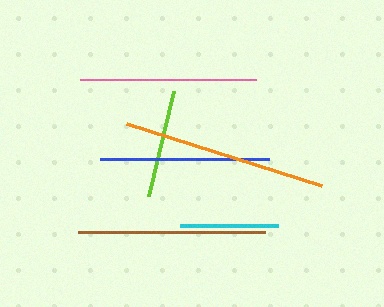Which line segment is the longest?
The orange line is the longest at approximately 205 pixels.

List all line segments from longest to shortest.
From longest to shortest: orange, brown, pink, blue, lime, cyan.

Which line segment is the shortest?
The cyan line is the shortest at approximately 98 pixels.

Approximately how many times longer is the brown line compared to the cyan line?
The brown line is approximately 1.9 times the length of the cyan line.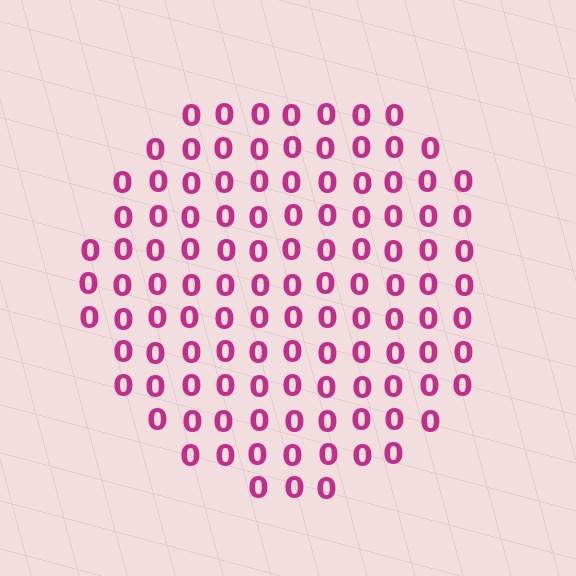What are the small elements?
The small elements are digit 0's.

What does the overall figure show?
The overall figure shows a circle.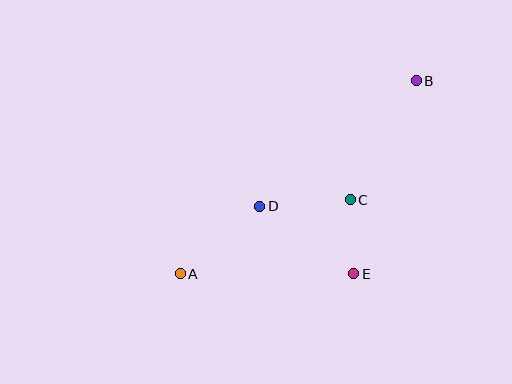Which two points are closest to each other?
Points C and E are closest to each other.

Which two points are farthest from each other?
Points A and B are farthest from each other.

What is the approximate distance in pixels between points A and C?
The distance between A and C is approximately 185 pixels.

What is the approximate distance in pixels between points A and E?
The distance between A and E is approximately 174 pixels.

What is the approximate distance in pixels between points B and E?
The distance between B and E is approximately 203 pixels.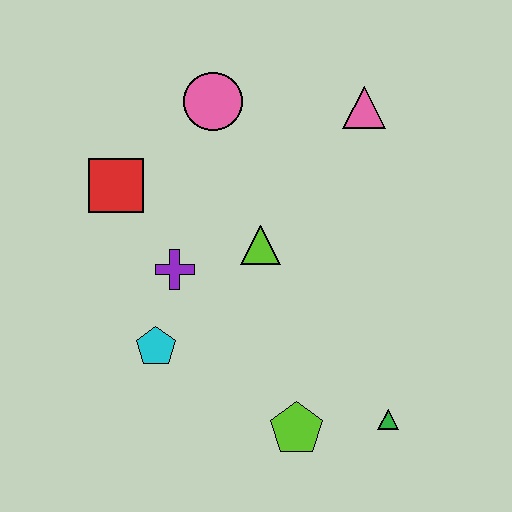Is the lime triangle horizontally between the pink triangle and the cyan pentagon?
Yes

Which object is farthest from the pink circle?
The green triangle is farthest from the pink circle.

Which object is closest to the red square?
The purple cross is closest to the red square.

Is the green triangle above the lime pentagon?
Yes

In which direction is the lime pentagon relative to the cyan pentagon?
The lime pentagon is to the right of the cyan pentagon.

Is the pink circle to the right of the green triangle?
No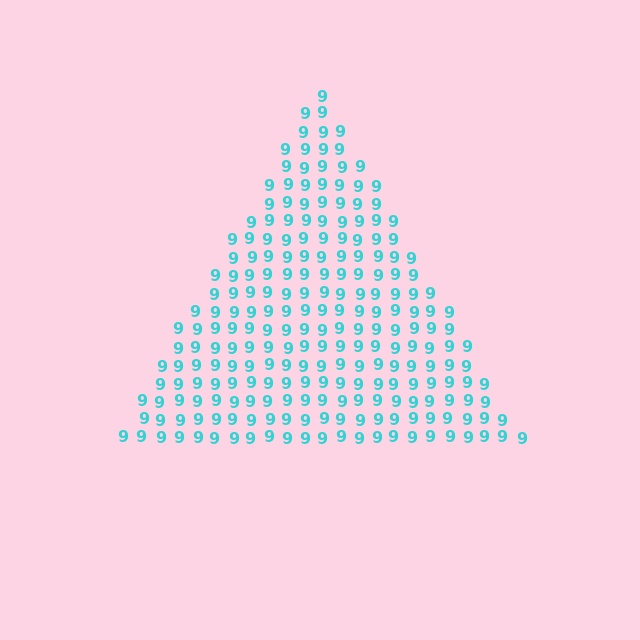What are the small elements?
The small elements are digit 9's.